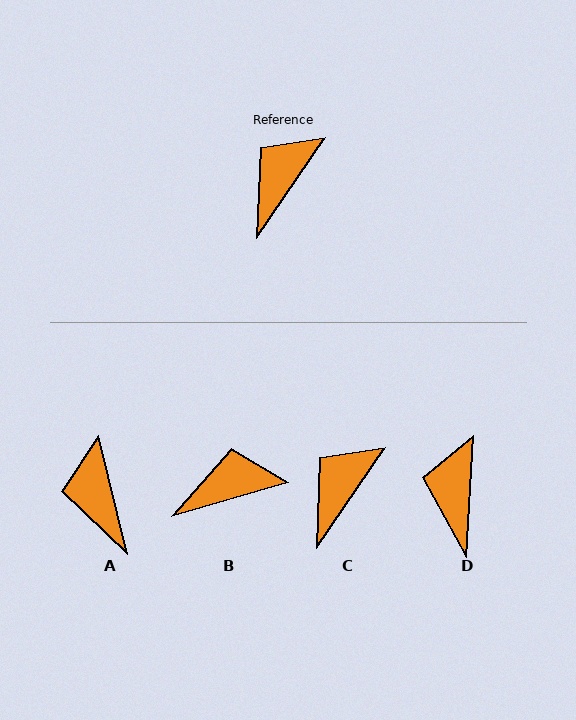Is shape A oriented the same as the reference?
No, it is off by about 48 degrees.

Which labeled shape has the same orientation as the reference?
C.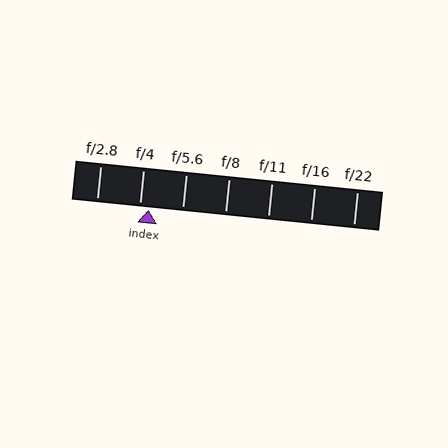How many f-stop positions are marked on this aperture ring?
There are 7 f-stop positions marked.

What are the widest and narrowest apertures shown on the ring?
The widest aperture shown is f/2.8 and the narrowest is f/22.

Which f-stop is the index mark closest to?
The index mark is closest to f/4.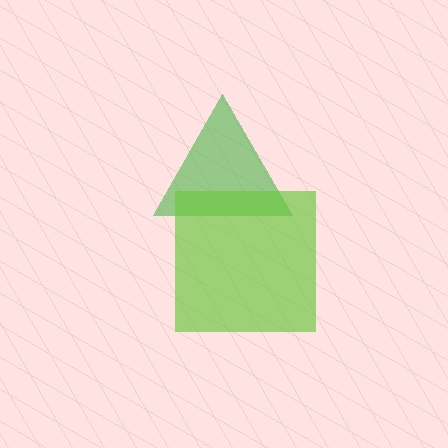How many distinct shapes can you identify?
There are 2 distinct shapes: a green triangle, a lime square.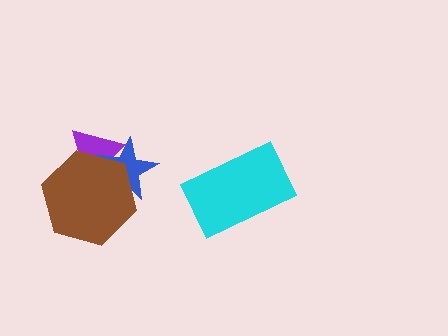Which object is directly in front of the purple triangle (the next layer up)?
The blue star is directly in front of the purple triangle.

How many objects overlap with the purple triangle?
2 objects overlap with the purple triangle.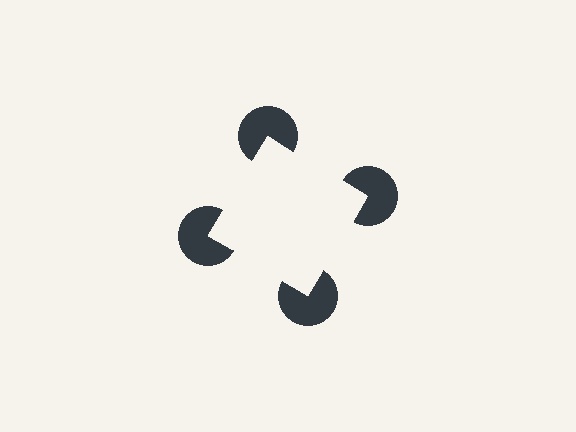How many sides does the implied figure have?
4 sides.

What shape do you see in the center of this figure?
An illusory square — its edges are inferred from the aligned wedge cuts in the pac-man discs, not physically drawn.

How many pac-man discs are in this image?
There are 4 — one at each vertex of the illusory square.